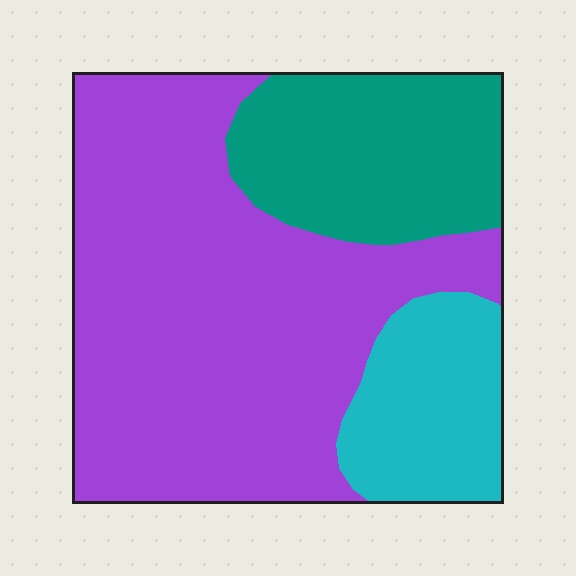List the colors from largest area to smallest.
From largest to smallest: purple, teal, cyan.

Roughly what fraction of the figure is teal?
Teal takes up less than a quarter of the figure.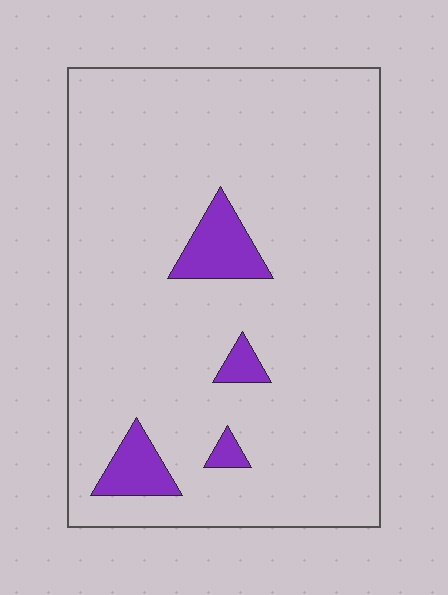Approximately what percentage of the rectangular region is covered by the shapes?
Approximately 10%.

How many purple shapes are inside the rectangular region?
4.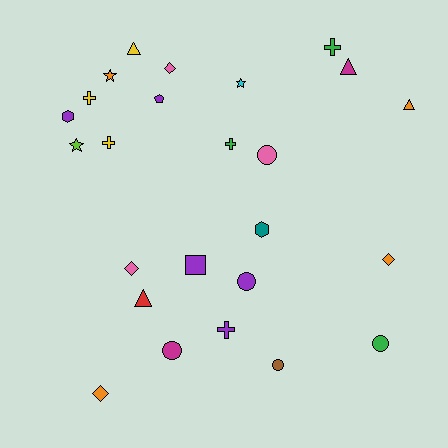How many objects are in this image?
There are 25 objects.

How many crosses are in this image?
There are 5 crosses.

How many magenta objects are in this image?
There are 2 magenta objects.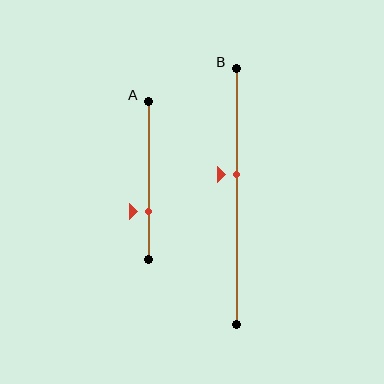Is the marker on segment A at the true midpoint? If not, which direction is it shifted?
No, the marker on segment A is shifted downward by about 20% of the segment length.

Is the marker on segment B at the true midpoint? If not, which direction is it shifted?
No, the marker on segment B is shifted upward by about 9% of the segment length.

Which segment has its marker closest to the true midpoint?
Segment B has its marker closest to the true midpoint.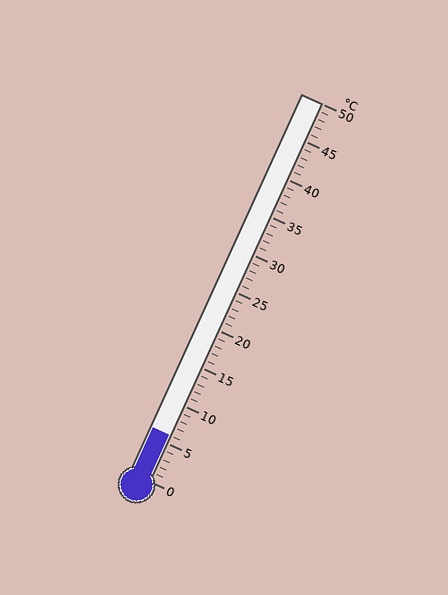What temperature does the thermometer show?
The thermometer shows approximately 6°C.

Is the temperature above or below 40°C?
The temperature is below 40°C.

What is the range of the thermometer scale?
The thermometer scale ranges from 0°C to 50°C.